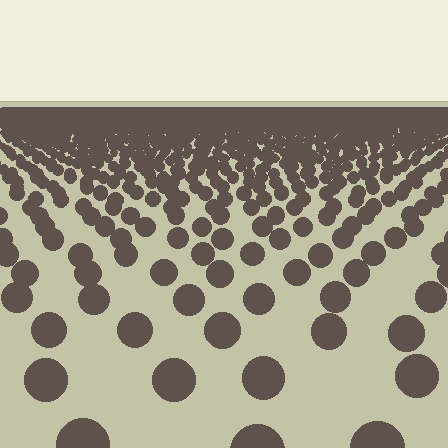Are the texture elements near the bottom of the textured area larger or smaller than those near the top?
Larger. Near the bottom, elements are closer to the viewer and appear at a bigger on-screen size.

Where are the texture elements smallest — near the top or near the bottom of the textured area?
Near the top.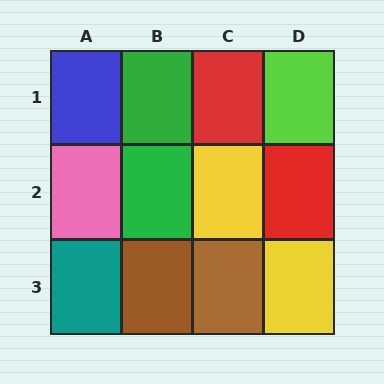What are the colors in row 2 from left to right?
Pink, green, yellow, red.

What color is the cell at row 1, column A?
Blue.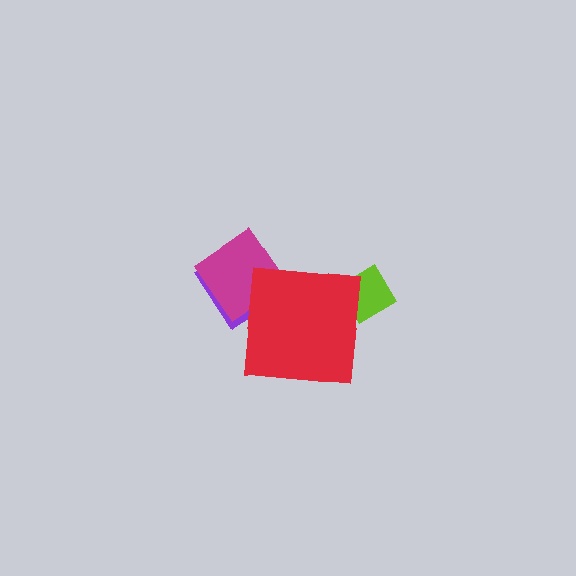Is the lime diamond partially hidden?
Yes, the lime diamond is partially hidden behind the red square.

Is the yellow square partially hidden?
Yes, the yellow square is partially hidden behind the red square.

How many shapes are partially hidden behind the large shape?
4 shapes are partially hidden.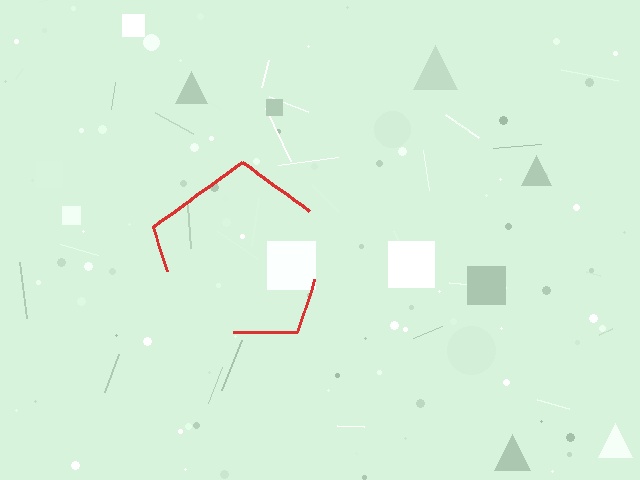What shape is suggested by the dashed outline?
The dashed outline suggests a pentagon.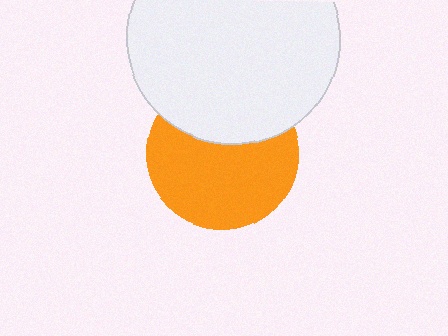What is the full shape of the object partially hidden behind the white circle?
The partially hidden object is an orange circle.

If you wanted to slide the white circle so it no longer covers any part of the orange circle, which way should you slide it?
Slide it up — that is the most direct way to separate the two shapes.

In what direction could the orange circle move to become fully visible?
The orange circle could move down. That would shift it out from behind the white circle entirely.